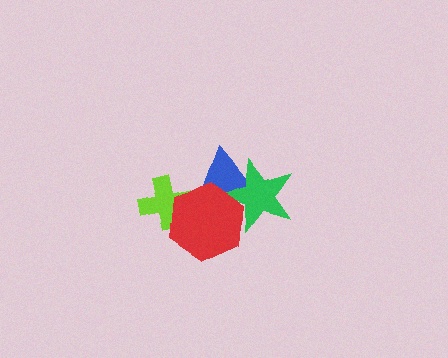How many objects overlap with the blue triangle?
2 objects overlap with the blue triangle.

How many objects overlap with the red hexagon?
3 objects overlap with the red hexagon.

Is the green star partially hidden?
Yes, it is partially covered by another shape.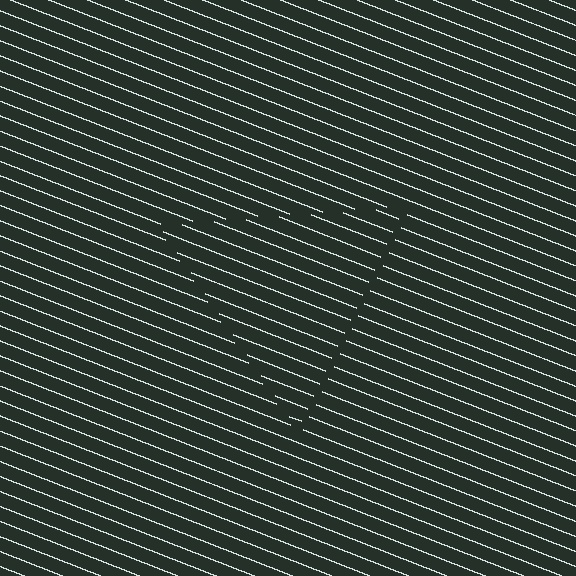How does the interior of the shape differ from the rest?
The interior of the shape contains the same grating, shifted by half a period — the contour is defined by the phase discontinuity where line-ends from the inner and outer gratings abut.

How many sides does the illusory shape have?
3 sides — the line-ends trace a triangle.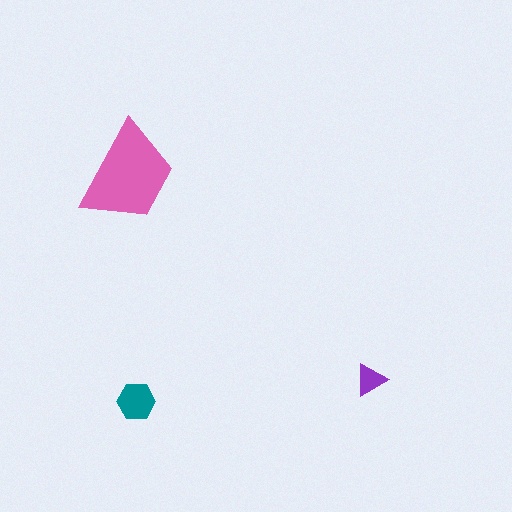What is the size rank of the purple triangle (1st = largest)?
3rd.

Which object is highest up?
The pink trapezoid is topmost.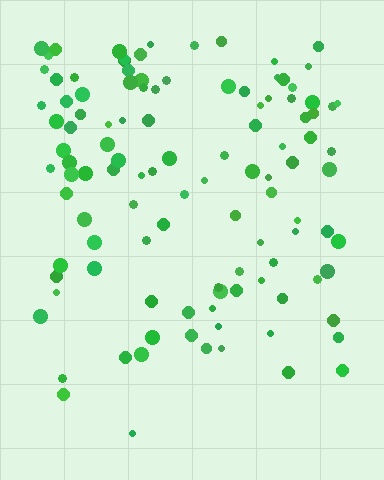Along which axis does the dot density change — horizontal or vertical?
Vertical.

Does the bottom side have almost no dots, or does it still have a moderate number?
Still a moderate number, just noticeably fewer than the top.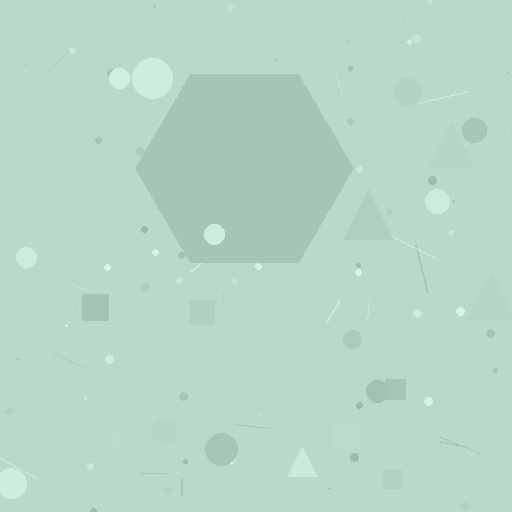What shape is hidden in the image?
A hexagon is hidden in the image.